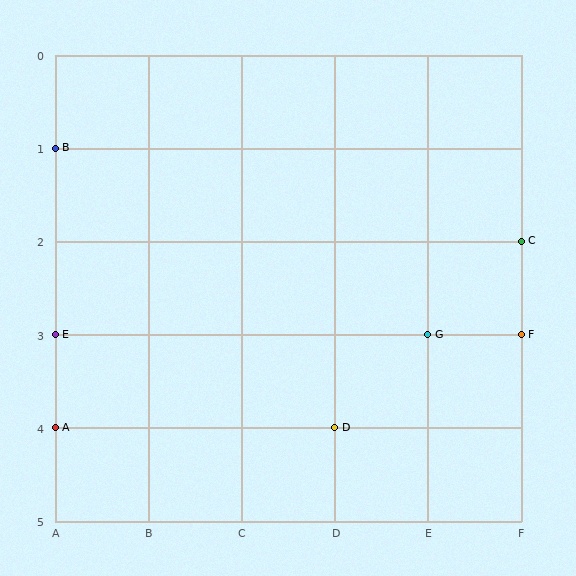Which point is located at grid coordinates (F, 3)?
Point F is at (F, 3).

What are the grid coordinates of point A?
Point A is at grid coordinates (A, 4).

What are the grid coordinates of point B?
Point B is at grid coordinates (A, 1).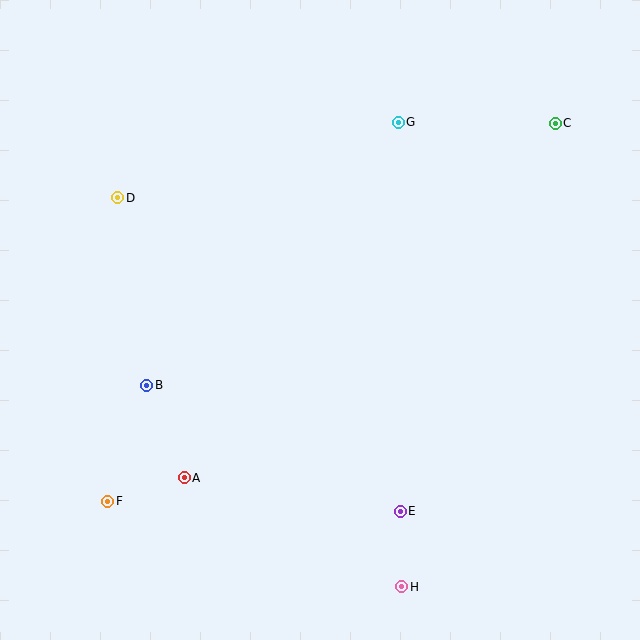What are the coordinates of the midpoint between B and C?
The midpoint between B and C is at (351, 254).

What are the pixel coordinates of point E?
Point E is at (400, 511).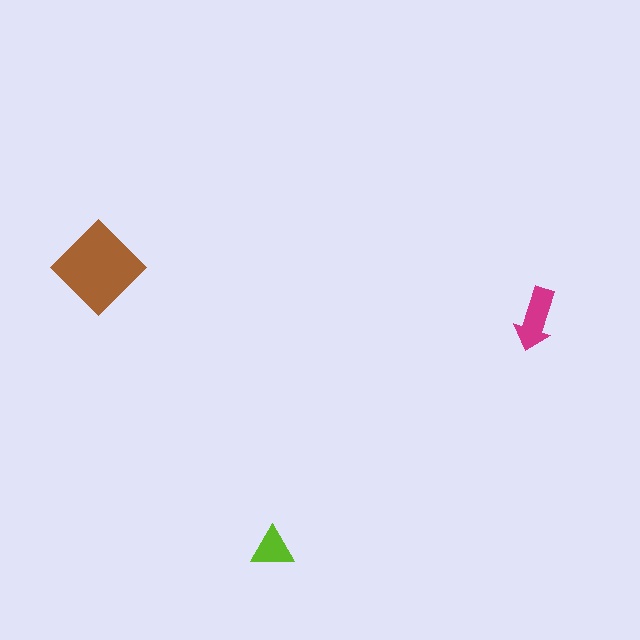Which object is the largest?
The brown diamond.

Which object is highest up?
The brown diamond is topmost.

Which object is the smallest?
The lime triangle.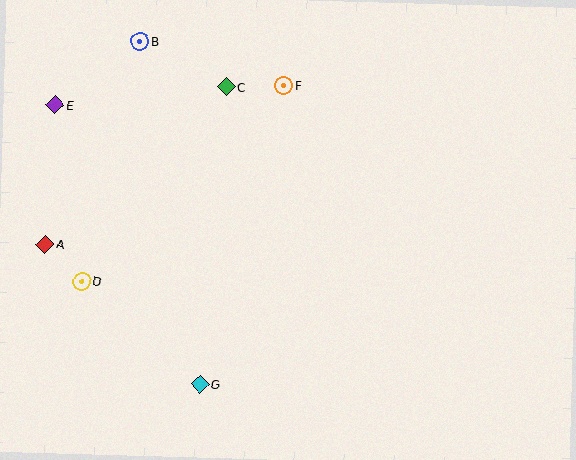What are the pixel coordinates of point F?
Point F is at (284, 85).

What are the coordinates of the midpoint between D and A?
The midpoint between D and A is at (64, 263).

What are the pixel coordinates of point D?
Point D is at (82, 281).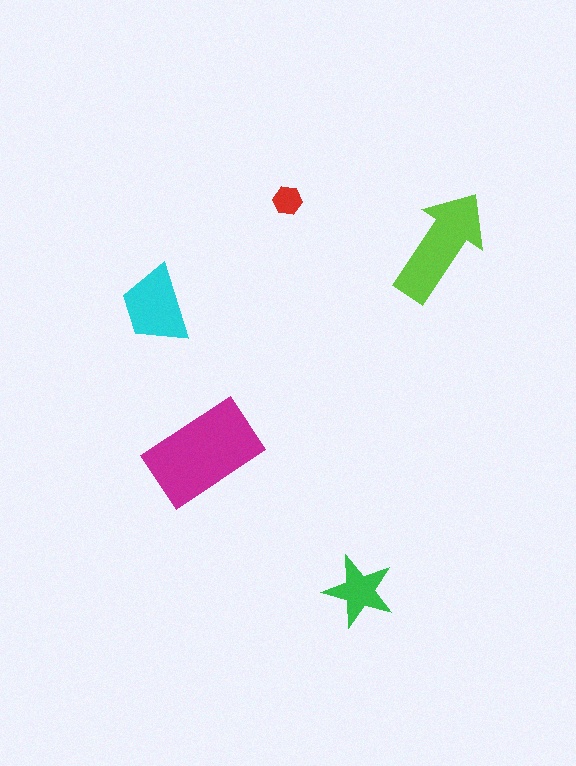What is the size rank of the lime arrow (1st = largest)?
2nd.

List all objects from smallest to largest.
The red hexagon, the green star, the cyan trapezoid, the lime arrow, the magenta rectangle.